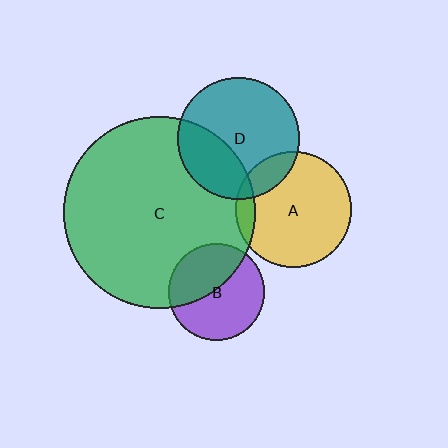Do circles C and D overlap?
Yes.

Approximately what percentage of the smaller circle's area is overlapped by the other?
Approximately 30%.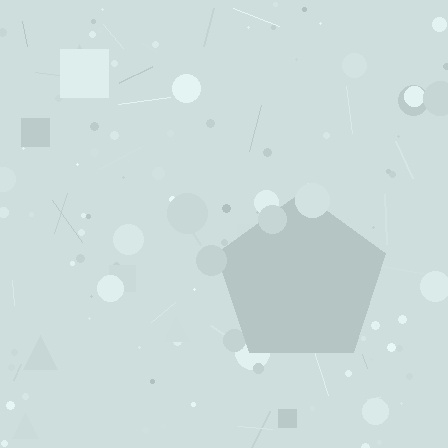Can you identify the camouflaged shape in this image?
The camouflaged shape is a pentagon.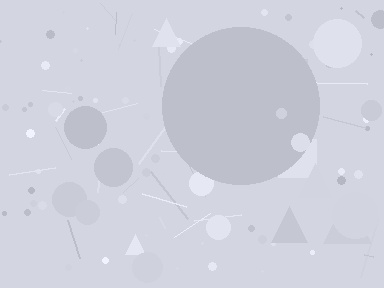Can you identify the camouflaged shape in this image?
The camouflaged shape is a circle.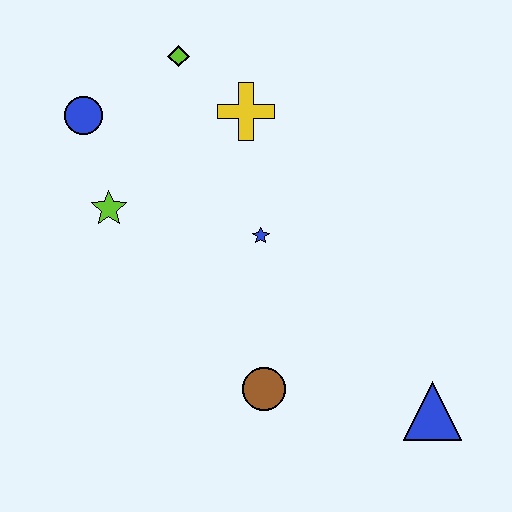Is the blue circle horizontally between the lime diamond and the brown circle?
No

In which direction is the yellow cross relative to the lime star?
The yellow cross is to the right of the lime star.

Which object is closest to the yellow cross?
The lime diamond is closest to the yellow cross.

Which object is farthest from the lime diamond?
The blue triangle is farthest from the lime diamond.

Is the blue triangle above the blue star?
No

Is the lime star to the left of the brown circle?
Yes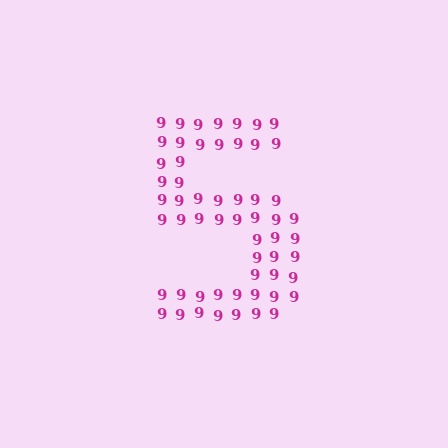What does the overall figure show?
The overall figure shows the digit 5.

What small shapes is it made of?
It is made of small digit 9's.